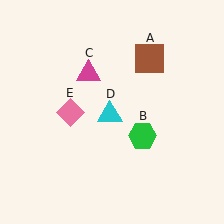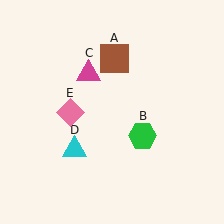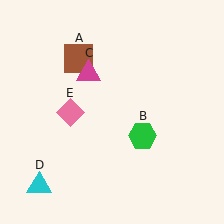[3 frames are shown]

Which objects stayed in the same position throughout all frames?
Green hexagon (object B) and magenta triangle (object C) and pink diamond (object E) remained stationary.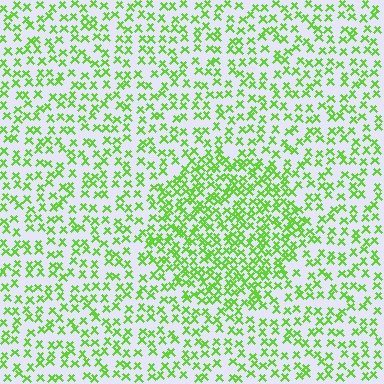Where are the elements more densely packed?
The elements are more densely packed inside the circle boundary.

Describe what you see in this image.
The image contains small lime elements arranged at two different densities. A circle-shaped region is visible where the elements are more densely packed than the surrounding area.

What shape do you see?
I see a circle.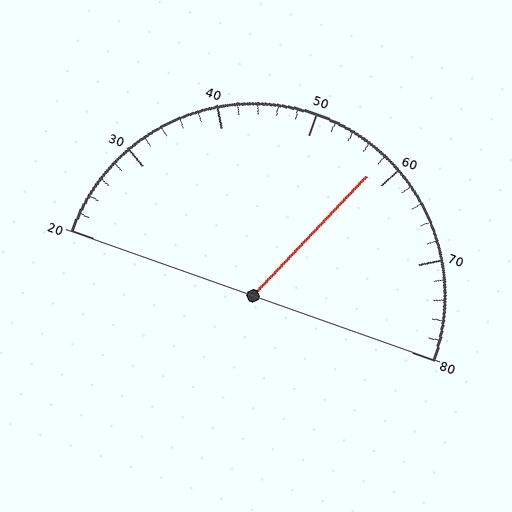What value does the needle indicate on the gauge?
The needle indicates approximately 58.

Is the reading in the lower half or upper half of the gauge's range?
The reading is in the upper half of the range (20 to 80).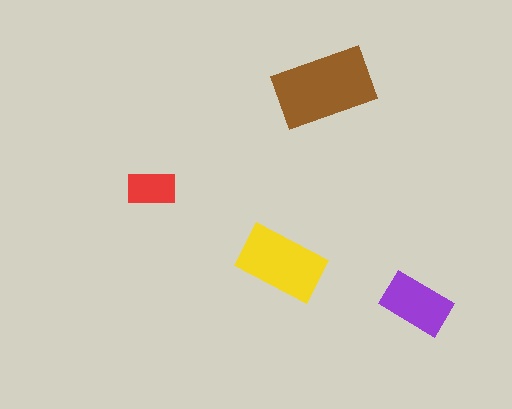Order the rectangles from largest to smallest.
the brown one, the yellow one, the purple one, the red one.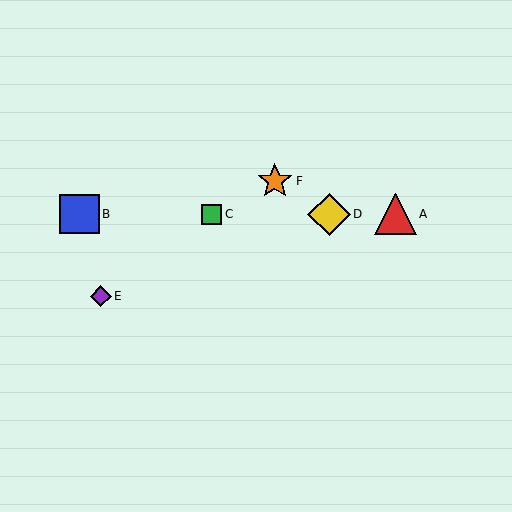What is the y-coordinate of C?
Object C is at y≈214.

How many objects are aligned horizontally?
4 objects (A, B, C, D) are aligned horizontally.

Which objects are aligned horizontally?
Objects A, B, C, D are aligned horizontally.